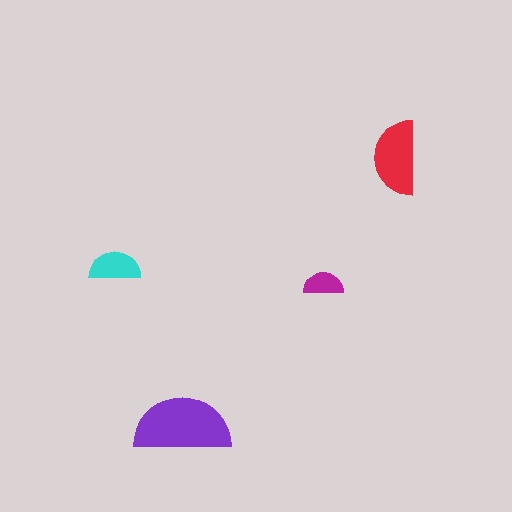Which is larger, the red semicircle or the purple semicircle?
The purple one.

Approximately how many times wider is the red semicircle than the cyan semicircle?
About 1.5 times wider.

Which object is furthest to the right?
The red semicircle is rightmost.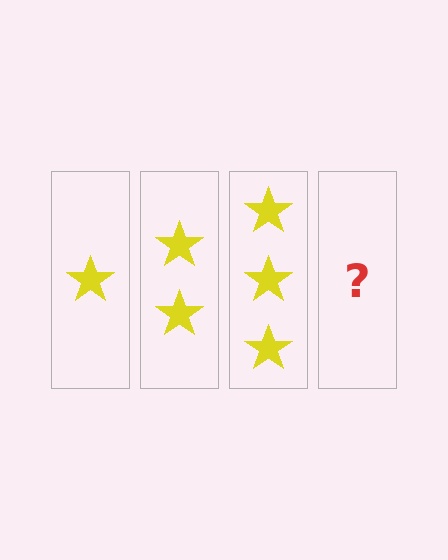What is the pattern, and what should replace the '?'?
The pattern is that each step adds one more star. The '?' should be 4 stars.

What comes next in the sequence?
The next element should be 4 stars.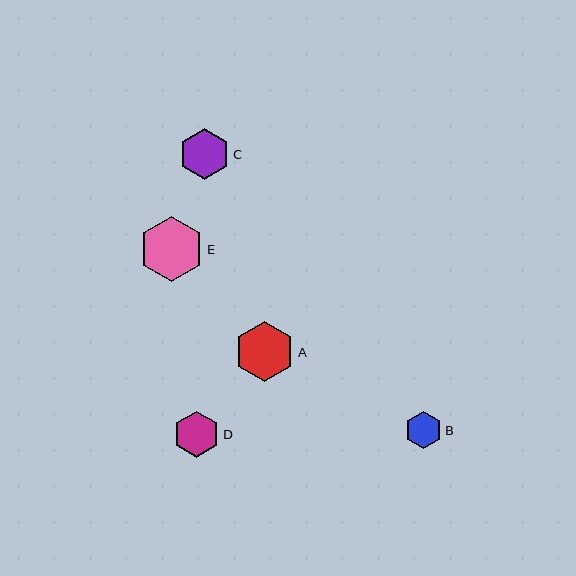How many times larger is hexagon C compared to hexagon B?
Hexagon C is approximately 1.4 times the size of hexagon B.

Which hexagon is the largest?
Hexagon E is the largest with a size of approximately 65 pixels.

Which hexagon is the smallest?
Hexagon B is the smallest with a size of approximately 36 pixels.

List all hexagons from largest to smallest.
From largest to smallest: E, A, C, D, B.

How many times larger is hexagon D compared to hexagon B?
Hexagon D is approximately 1.3 times the size of hexagon B.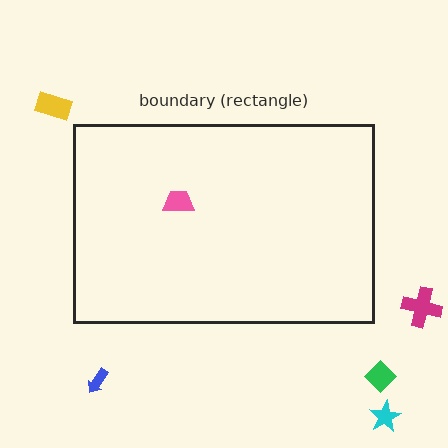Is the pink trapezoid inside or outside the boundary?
Inside.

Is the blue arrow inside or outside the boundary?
Outside.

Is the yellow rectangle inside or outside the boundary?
Outside.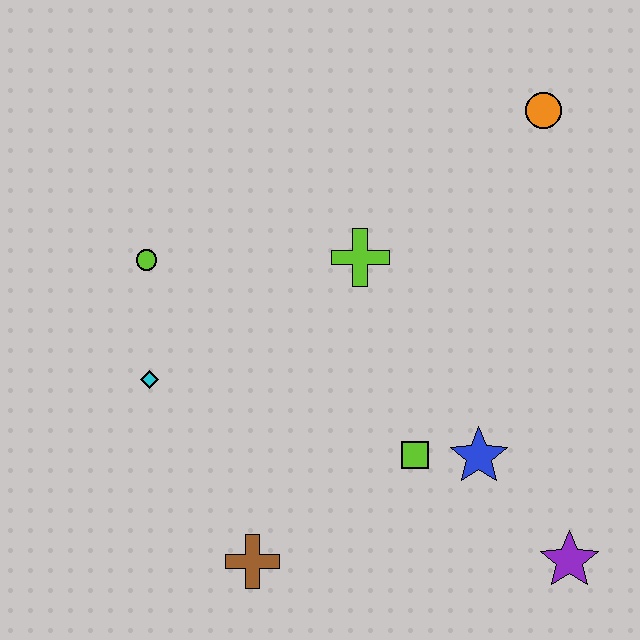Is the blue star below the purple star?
No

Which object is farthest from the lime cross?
The purple star is farthest from the lime cross.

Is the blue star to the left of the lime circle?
No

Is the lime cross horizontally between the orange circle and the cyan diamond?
Yes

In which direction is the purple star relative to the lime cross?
The purple star is below the lime cross.